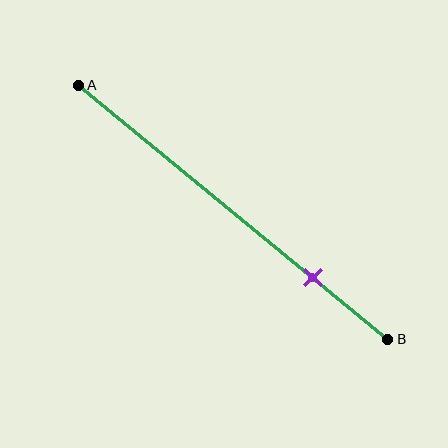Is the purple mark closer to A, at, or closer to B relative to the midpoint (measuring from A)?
The purple mark is closer to point B than the midpoint of segment AB.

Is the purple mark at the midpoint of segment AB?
No, the mark is at about 75% from A, not at the 50% midpoint.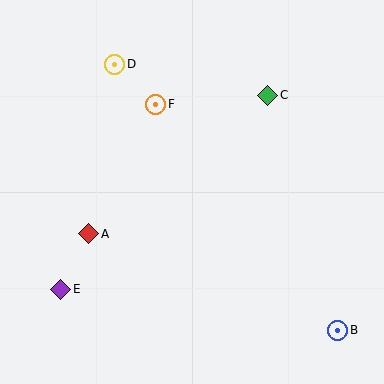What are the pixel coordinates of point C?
Point C is at (268, 95).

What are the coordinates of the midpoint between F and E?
The midpoint between F and E is at (108, 197).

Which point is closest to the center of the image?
Point F at (156, 104) is closest to the center.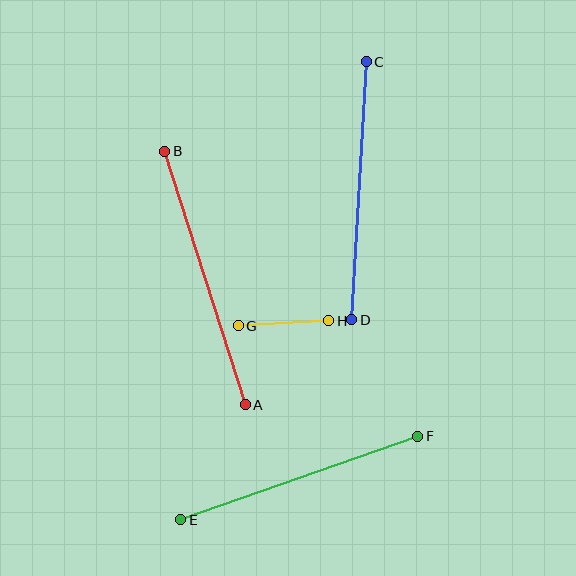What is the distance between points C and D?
The distance is approximately 259 pixels.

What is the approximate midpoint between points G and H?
The midpoint is at approximately (283, 323) pixels.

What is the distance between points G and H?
The distance is approximately 91 pixels.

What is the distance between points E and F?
The distance is approximately 251 pixels.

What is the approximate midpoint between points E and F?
The midpoint is at approximately (299, 478) pixels.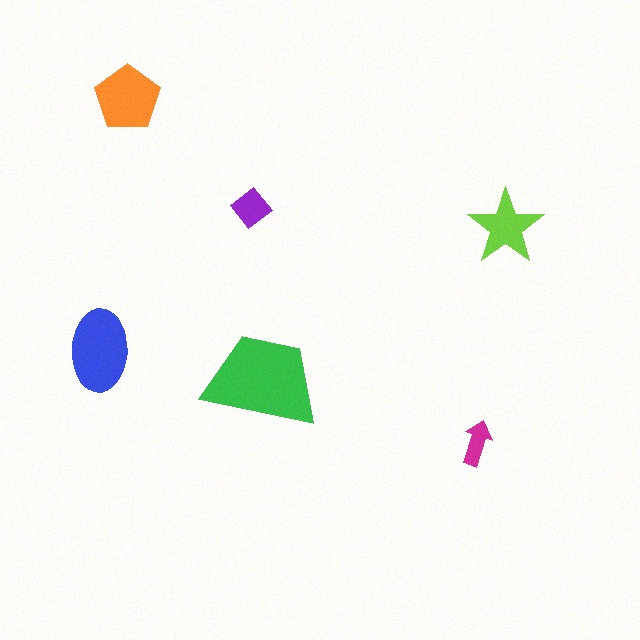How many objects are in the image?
There are 6 objects in the image.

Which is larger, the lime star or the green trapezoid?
The green trapezoid.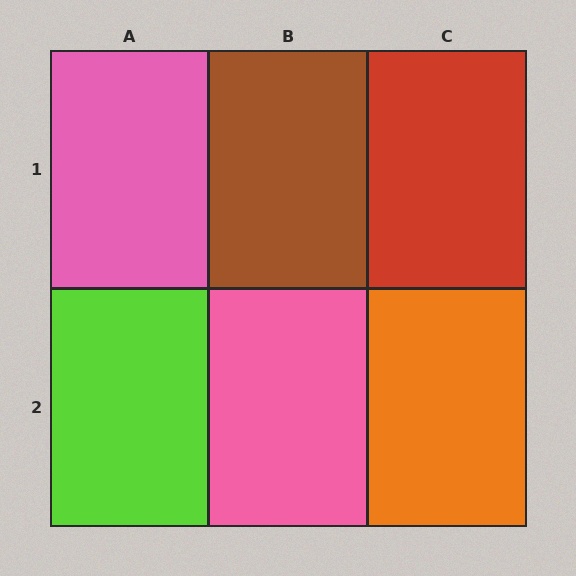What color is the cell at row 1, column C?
Red.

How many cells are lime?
1 cell is lime.